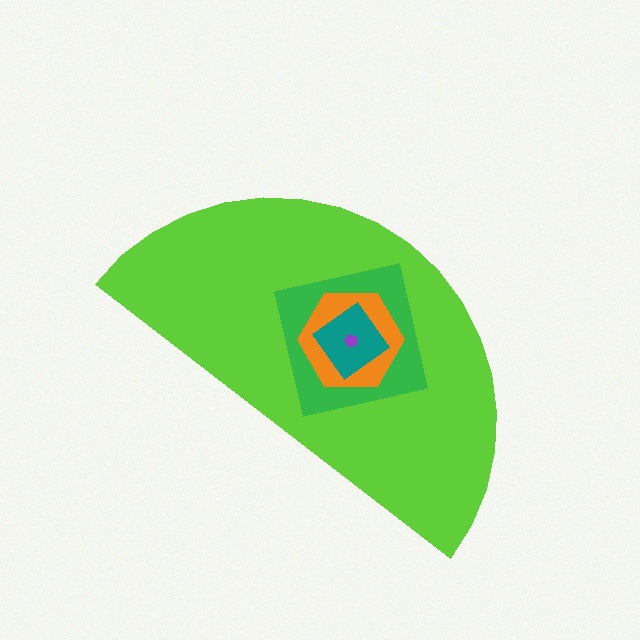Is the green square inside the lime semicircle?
Yes.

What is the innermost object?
The purple pentagon.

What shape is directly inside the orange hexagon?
The teal diamond.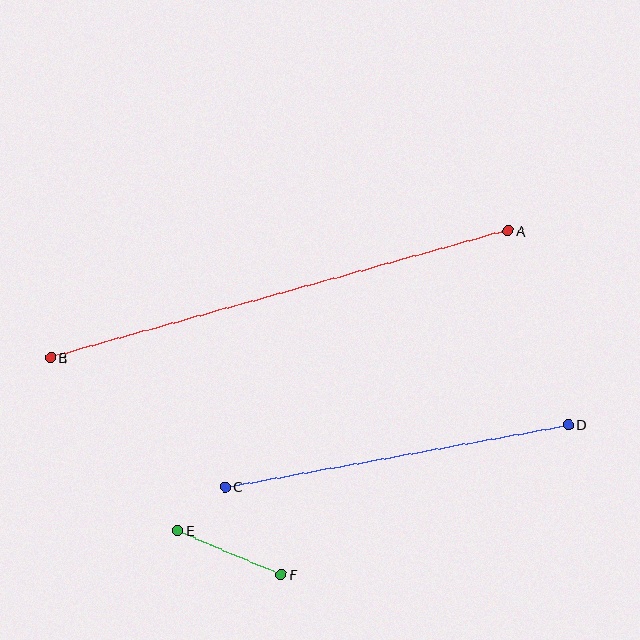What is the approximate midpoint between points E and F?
The midpoint is at approximately (230, 553) pixels.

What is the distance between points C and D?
The distance is approximately 350 pixels.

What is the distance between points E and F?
The distance is approximately 112 pixels.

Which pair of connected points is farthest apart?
Points A and B are farthest apart.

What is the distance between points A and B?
The distance is approximately 475 pixels.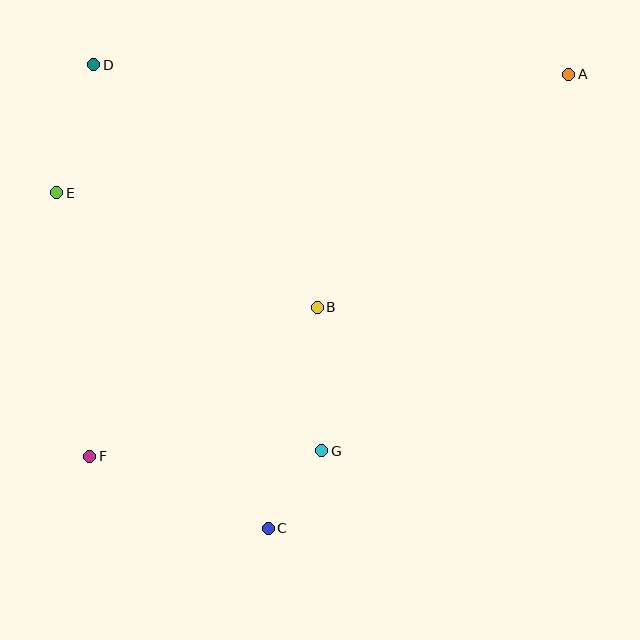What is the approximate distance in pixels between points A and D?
The distance between A and D is approximately 475 pixels.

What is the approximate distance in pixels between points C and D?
The distance between C and D is approximately 496 pixels.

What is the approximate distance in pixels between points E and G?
The distance between E and G is approximately 370 pixels.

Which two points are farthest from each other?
Points A and F are farthest from each other.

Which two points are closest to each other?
Points C and G are closest to each other.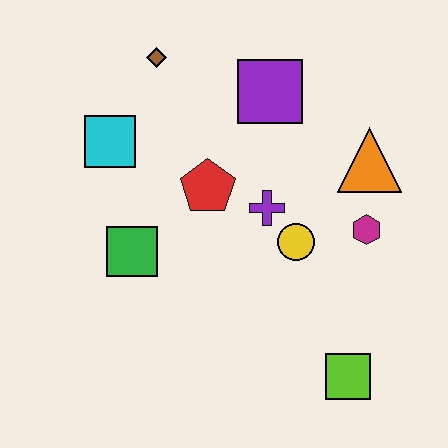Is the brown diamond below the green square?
No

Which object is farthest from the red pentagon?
The lime square is farthest from the red pentagon.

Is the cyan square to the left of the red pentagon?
Yes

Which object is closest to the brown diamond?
The cyan square is closest to the brown diamond.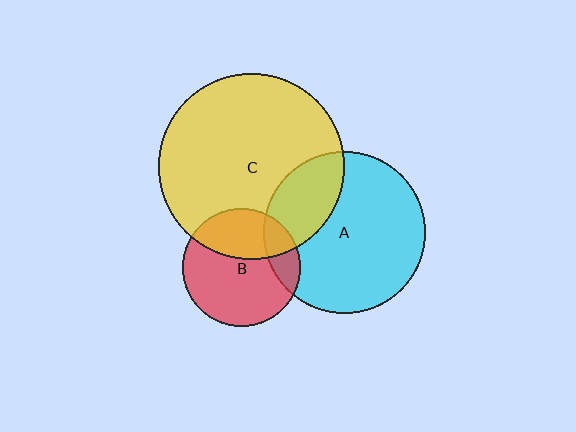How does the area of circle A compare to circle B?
Approximately 1.9 times.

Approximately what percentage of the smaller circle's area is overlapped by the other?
Approximately 15%.